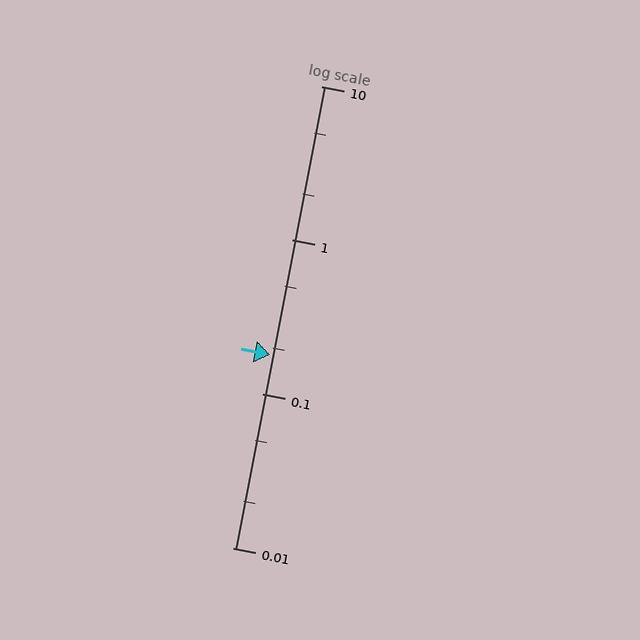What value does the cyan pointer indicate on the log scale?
The pointer indicates approximately 0.18.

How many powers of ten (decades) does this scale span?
The scale spans 3 decades, from 0.01 to 10.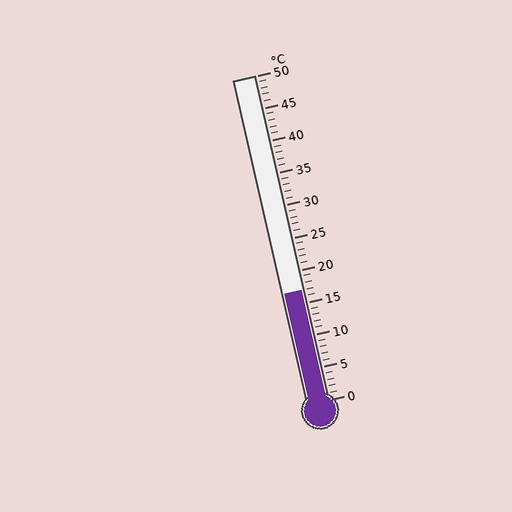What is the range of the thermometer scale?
The thermometer scale ranges from 0°C to 50°C.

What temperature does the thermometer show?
The thermometer shows approximately 17°C.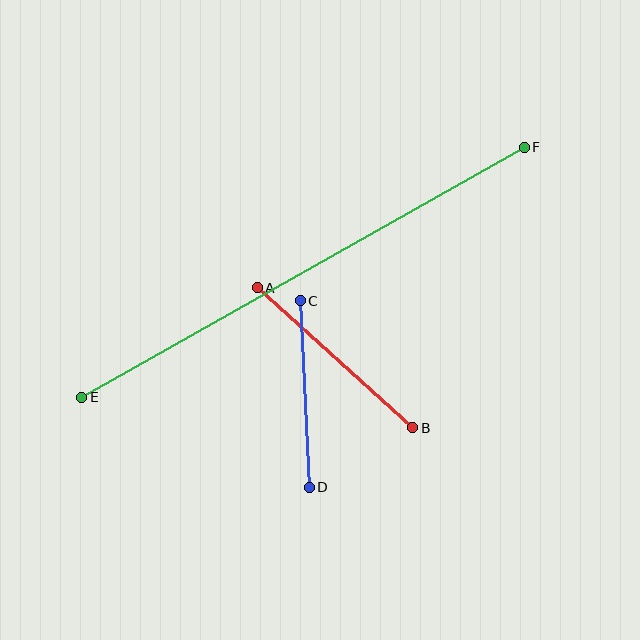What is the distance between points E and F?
The distance is approximately 508 pixels.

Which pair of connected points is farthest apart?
Points E and F are farthest apart.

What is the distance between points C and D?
The distance is approximately 187 pixels.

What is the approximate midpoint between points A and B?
The midpoint is at approximately (335, 358) pixels.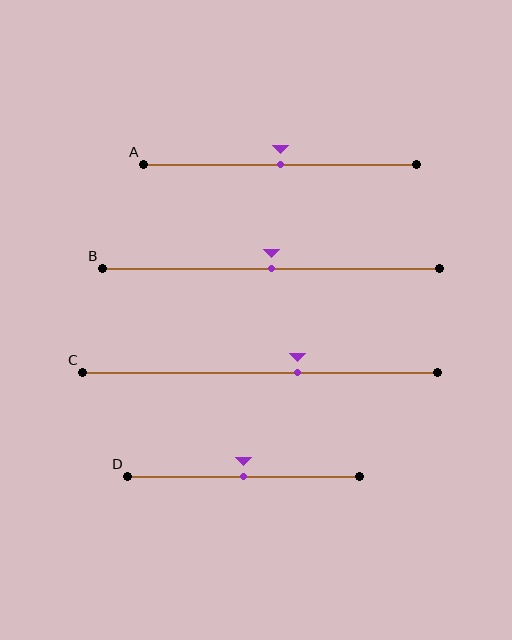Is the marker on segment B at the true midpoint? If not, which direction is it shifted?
Yes, the marker on segment B is at the true midpoint.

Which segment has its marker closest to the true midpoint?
Segment A has its marker closest to the true midpoint.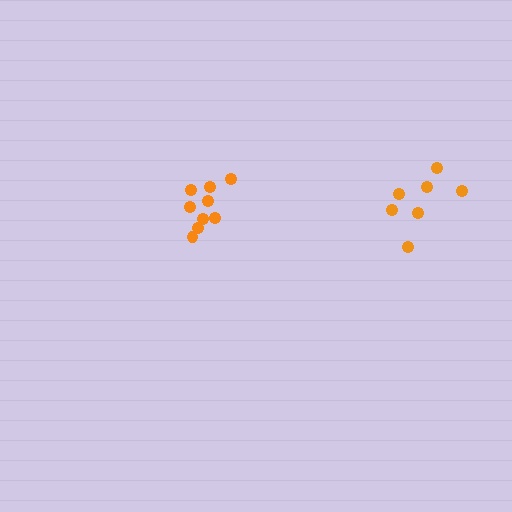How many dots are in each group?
Group 1: 9 dots, Group 2: 7 dots (16 total).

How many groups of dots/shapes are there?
There are 2 groups.